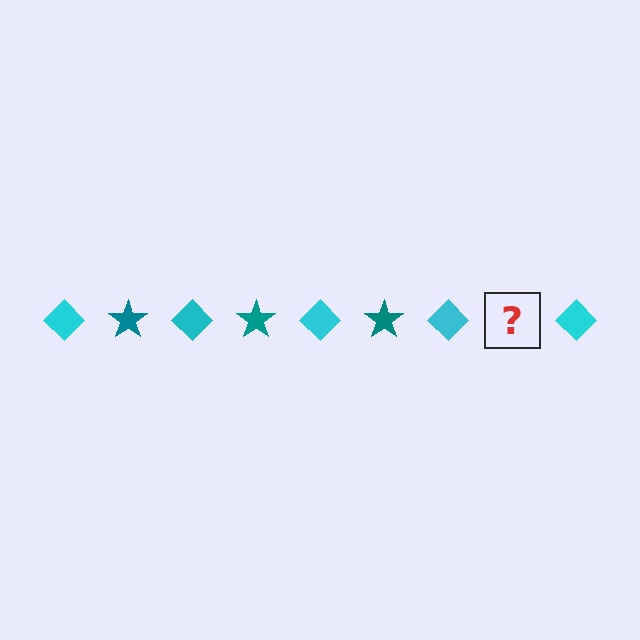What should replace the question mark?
The question mark should be replaced with a teal star.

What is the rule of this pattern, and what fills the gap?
The rule is that the pattern alternates between cyan diamond and teal star. The gap should be filled with a teal star.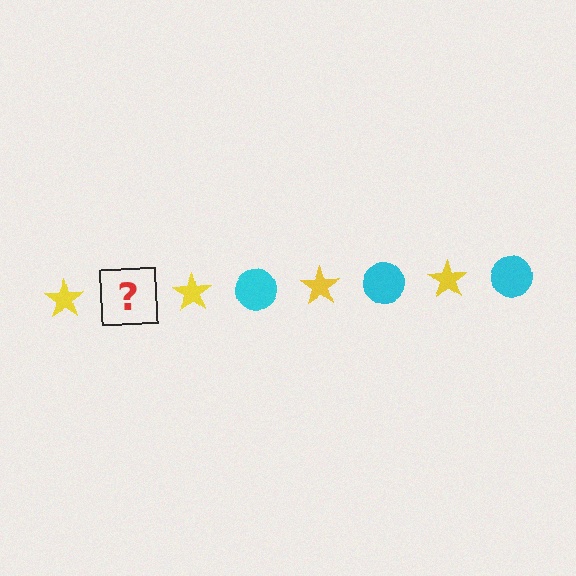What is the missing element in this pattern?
The missing element is a cyan circle.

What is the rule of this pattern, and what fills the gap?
The rule is that the pattern alternates between yellow star and cyan circle. The gap should be filled with a cyan circle.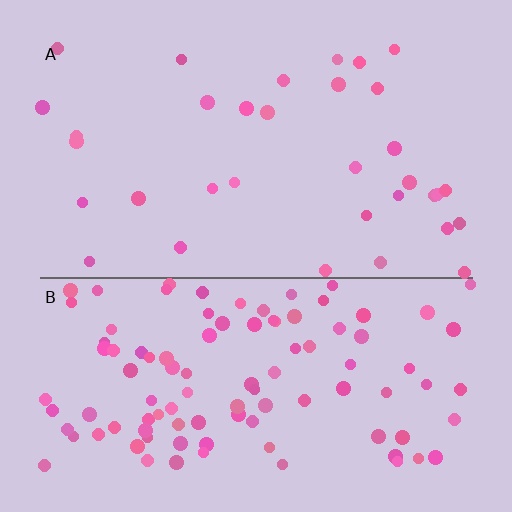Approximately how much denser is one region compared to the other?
Approximately 3.1× — region B over region A.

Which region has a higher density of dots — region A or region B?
B (the bottom).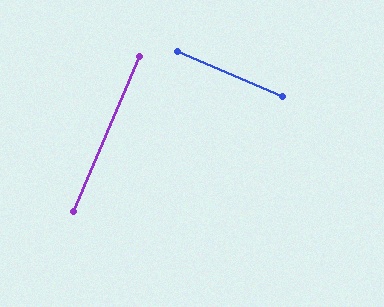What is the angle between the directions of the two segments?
Approximately 90 degrees.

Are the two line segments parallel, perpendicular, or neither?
Perpendicular — they meet at approximately 90°.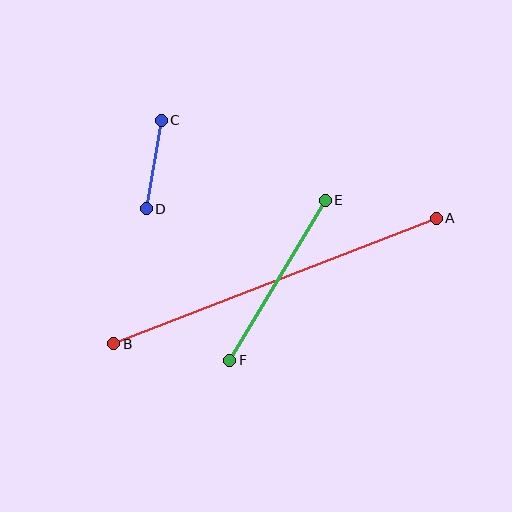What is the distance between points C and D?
The distance is approximately 90 pixels.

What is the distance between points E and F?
The distance is approximately 186 pixels.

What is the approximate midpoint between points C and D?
The midpoint is at approximately (154, 164) pixels.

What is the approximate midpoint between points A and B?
The midpoint is at approximately (275, 281) pixels.